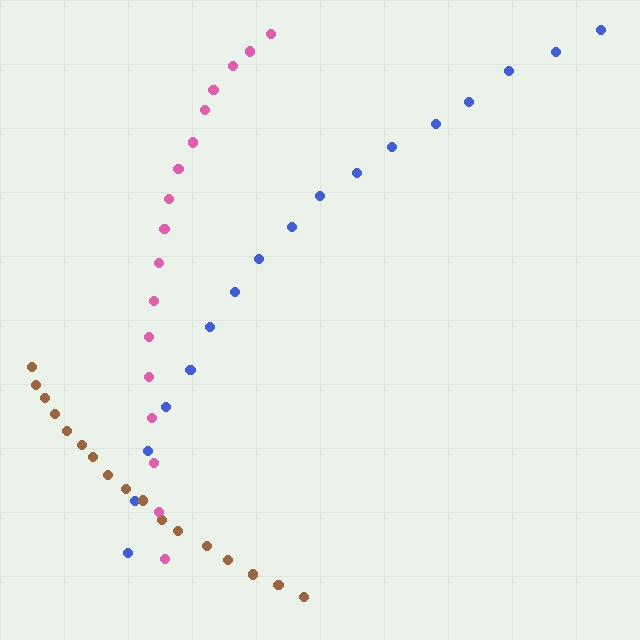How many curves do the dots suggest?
There are 3 distinct paths.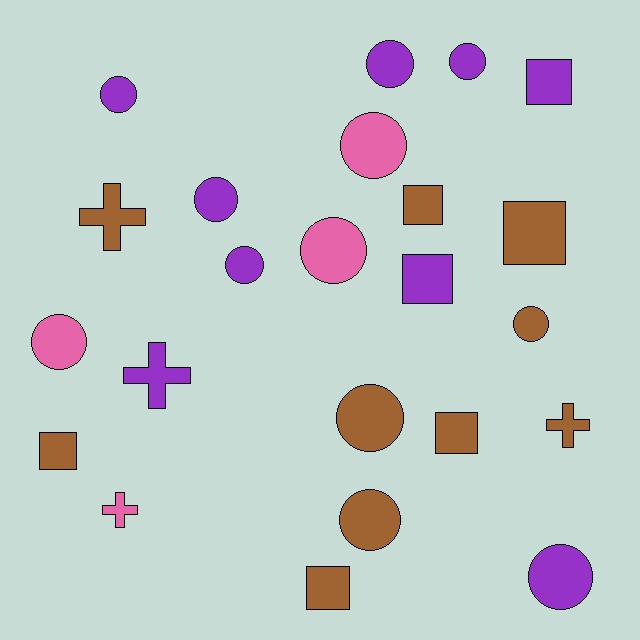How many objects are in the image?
There are 23 objects.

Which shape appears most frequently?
Circle, with 12 objects.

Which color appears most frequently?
Brown, with 10 objects.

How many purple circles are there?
There are 6 purple circles.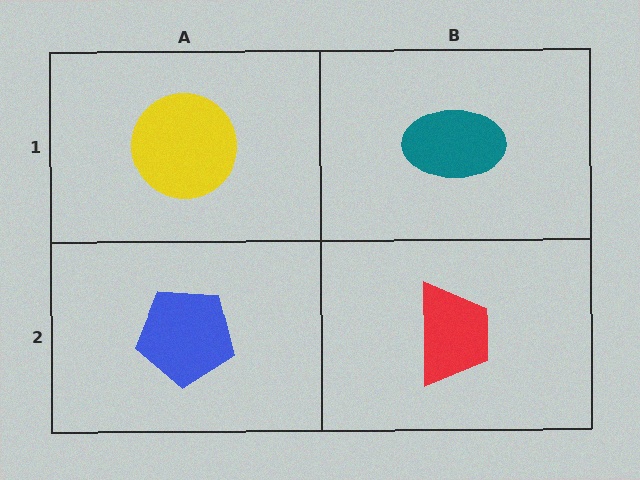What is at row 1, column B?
A teal ellipse.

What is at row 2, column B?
A red trapezoid.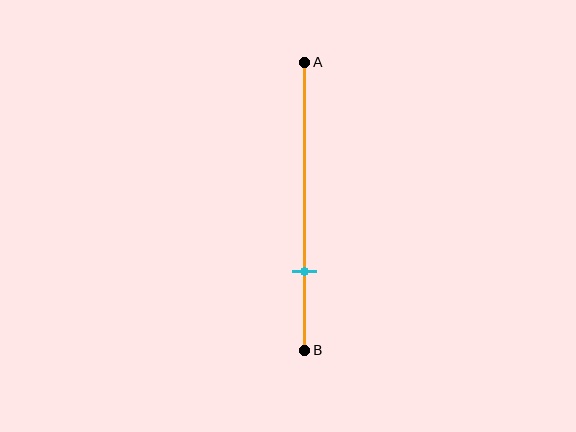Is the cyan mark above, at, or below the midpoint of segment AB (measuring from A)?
The cyan mark is below the midpoint of segment AB.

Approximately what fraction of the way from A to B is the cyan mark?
The cyan mark is approximately 75% of the way from A to B.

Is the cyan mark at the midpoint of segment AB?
No, the mark is at about 75% from A, not at the 50% midpoint.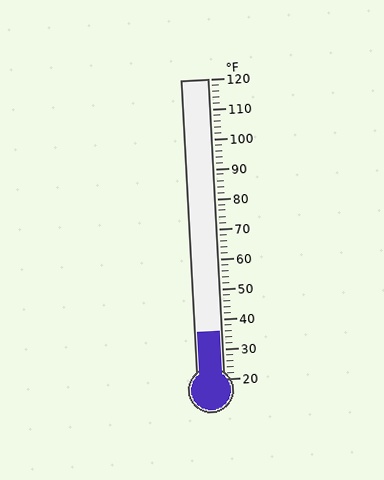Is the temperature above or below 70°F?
The temperature is below 70°F.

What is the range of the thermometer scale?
The thermometer scale ranges from 20°F to 120°F.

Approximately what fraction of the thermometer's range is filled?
The thermometer is filled to approximately 15% of its range.